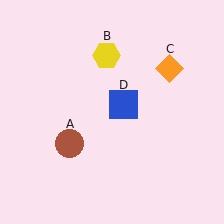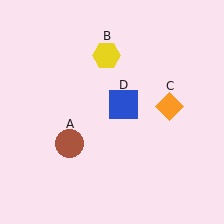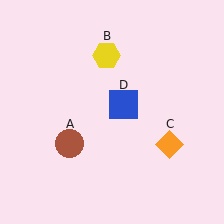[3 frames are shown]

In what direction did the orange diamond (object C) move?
The orange diamond (object C) moved down.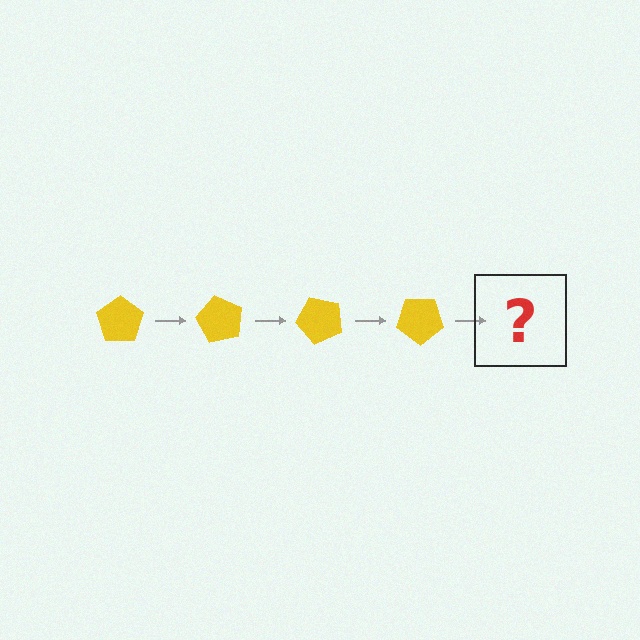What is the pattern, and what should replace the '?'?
The pattern is that the pentagon rotates 60 degrees each step. The '?' should be a yellow pentagon rotated 240 degrees.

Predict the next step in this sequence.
The next step is a yellow pentagon rotated 240 degrees.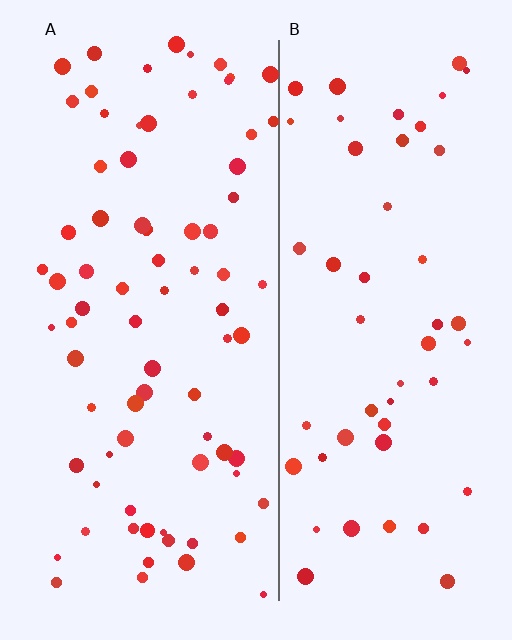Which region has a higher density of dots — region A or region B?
A (the left).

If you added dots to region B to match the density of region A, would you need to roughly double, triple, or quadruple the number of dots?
Approximately double.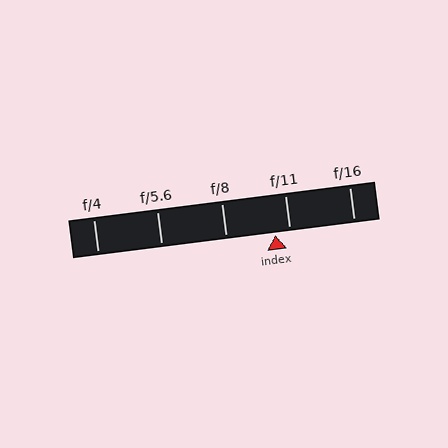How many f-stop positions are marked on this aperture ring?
There are 5 f-stop positions marked.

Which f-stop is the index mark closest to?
The index mark is closest to f/11.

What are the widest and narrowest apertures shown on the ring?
The widest aperture shown is f/4 and the narrowest is f/16.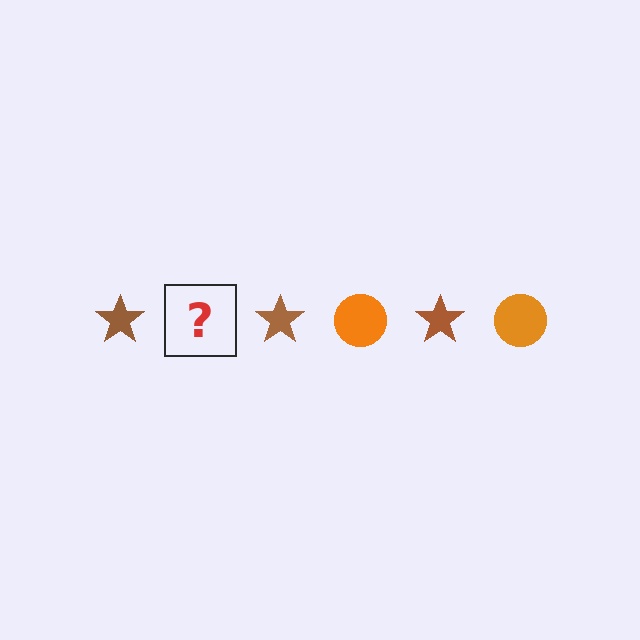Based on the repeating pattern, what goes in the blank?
The blank should be an orange circle.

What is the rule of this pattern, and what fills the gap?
The rule is that the pattern alternates between brown star and orange circle. The gap should be filled with an orange circle.